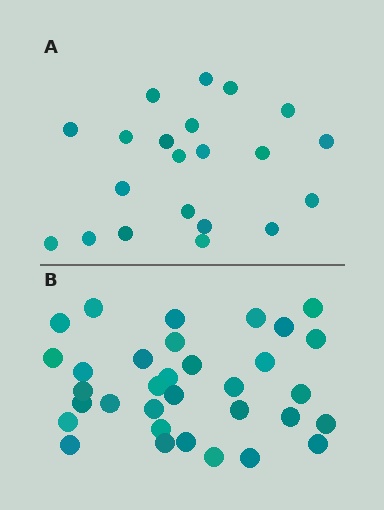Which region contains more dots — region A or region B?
Region B (the bottom region) has more dots.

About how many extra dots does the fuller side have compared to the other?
Region B has roughly 12 or so more dots than region A.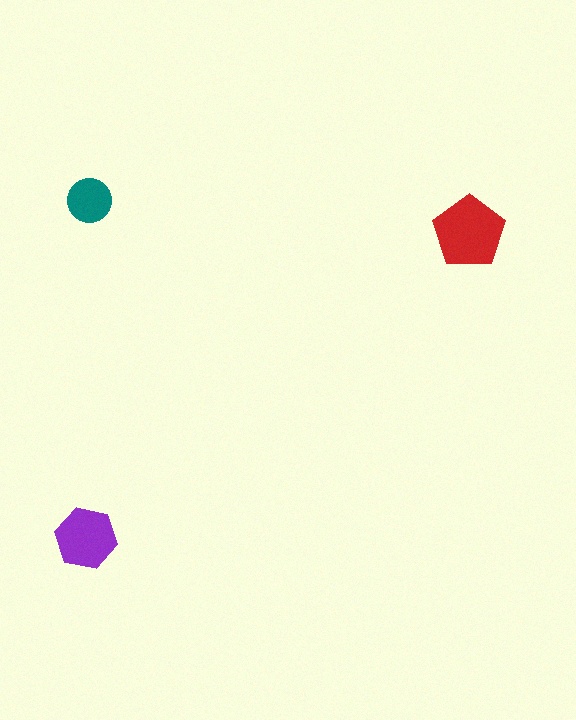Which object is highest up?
The teal circle is topmost.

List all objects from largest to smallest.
The red pentagon, the purple hexagon, the teal circle.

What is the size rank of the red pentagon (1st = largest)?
1st.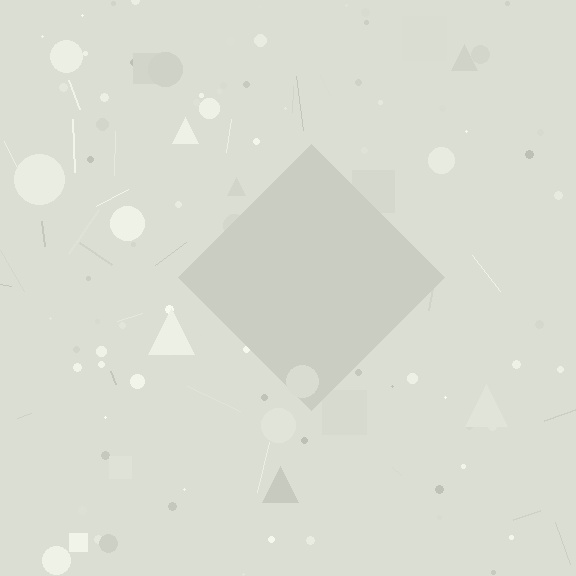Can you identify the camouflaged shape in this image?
The camouflaged shape is a diamond.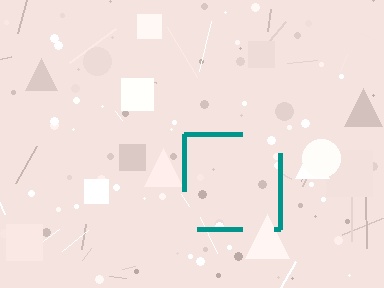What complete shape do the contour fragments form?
The contour fragments form a square.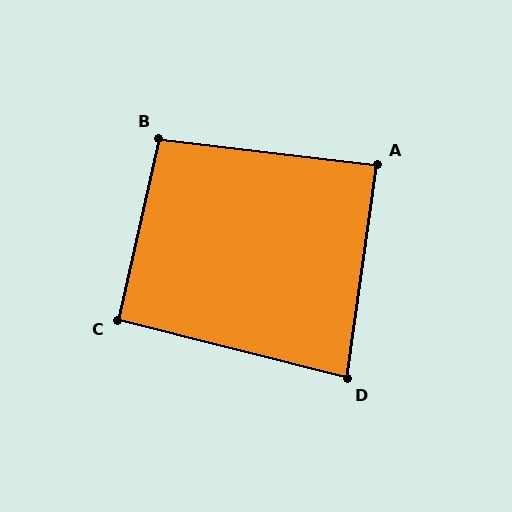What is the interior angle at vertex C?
Approximately 91 degrees (approximately right).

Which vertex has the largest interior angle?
B, at approximately 96 degrees.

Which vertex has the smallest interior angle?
D, at approximately 84 degrees.